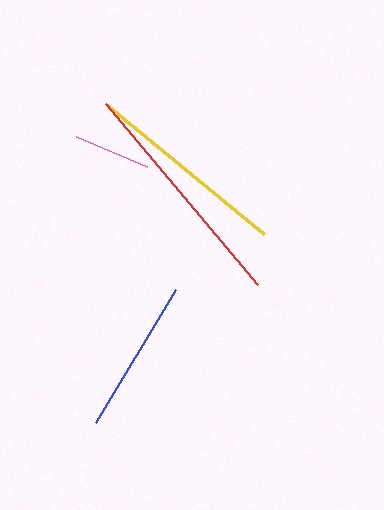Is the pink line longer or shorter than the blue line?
The blue line is longer than the pink line.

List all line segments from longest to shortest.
From longest to shortest: red, yellow, blue, pink.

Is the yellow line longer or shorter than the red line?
The red line is longer than the yellow line.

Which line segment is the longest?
The red line is the longest at approximately 237 pixels.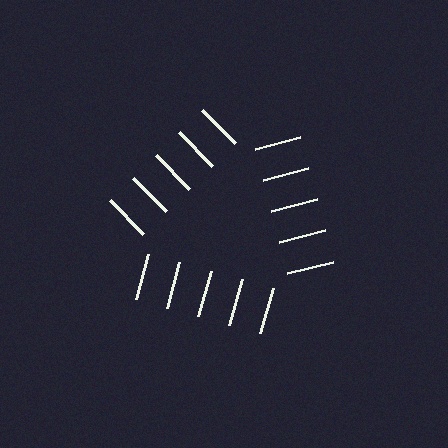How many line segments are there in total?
15 — 5 along each of the 3 edges.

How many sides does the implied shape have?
3 sides — the line-ends trace a triangle.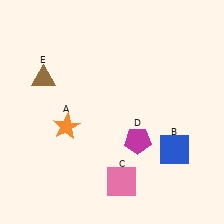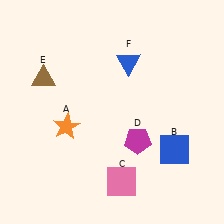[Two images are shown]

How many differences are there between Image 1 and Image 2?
There is 1 difference between the two images.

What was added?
A blue triangle (F) was added in Image 2.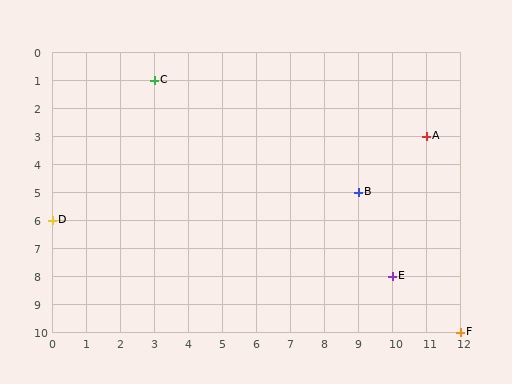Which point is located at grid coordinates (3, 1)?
Point C is at (3, 1).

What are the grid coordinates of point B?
Point B is at grid coordinates (9, 5).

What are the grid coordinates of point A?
Point A is at grid coordinates (11, 3).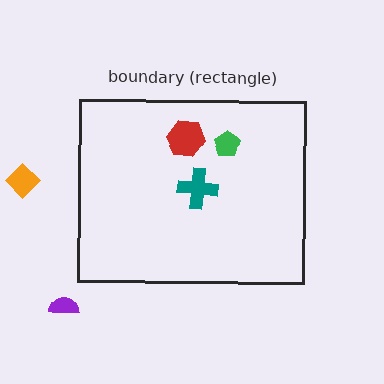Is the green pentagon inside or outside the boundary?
Inside.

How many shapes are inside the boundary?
3 inside, 2 outside.